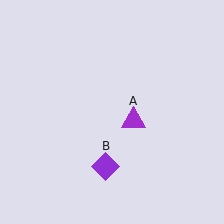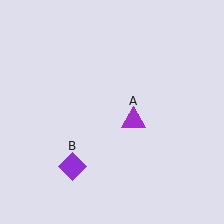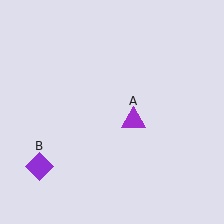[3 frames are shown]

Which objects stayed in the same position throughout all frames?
Purple triangle (object A) remained stationary.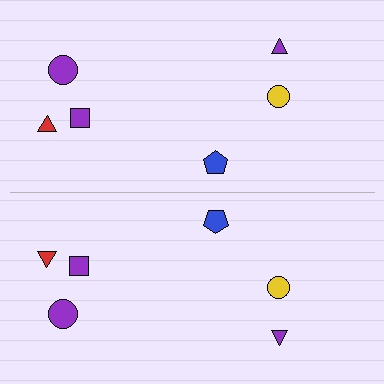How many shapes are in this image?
There are 12 shapes in this image.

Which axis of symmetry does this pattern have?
The pattern has a horizontal axis of symmetry running through the center of the image.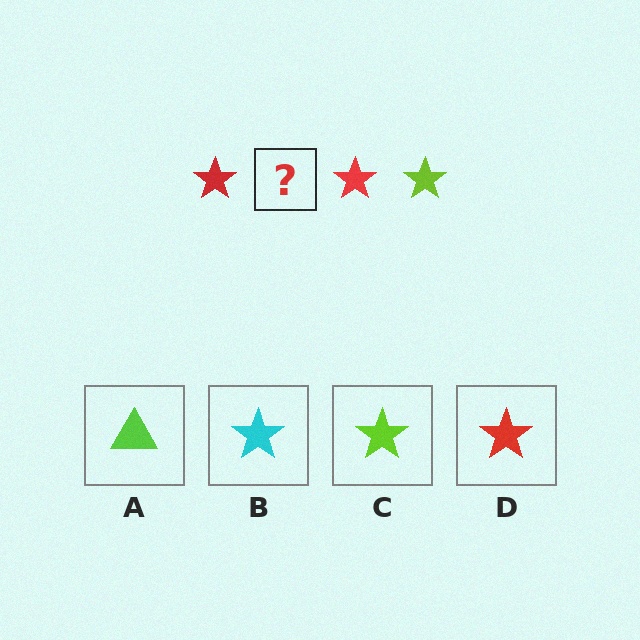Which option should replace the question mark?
Option C.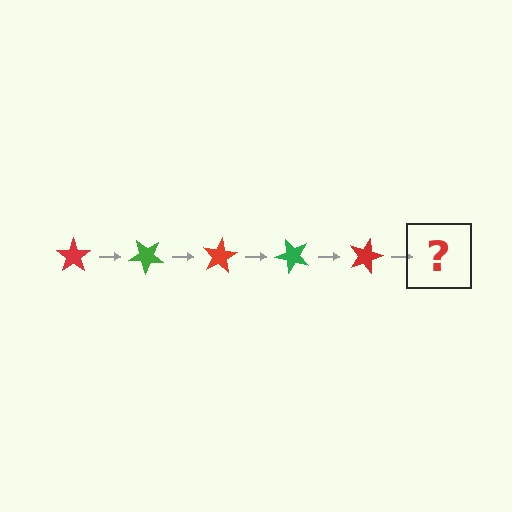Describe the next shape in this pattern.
It should be a green star, rotated 200 degrees from the start.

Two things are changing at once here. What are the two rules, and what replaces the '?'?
The two rules are that it rotates 40 degrees each step and the color cycles through red and green. The '?' should be a green star, rotated 200 degrees from the start.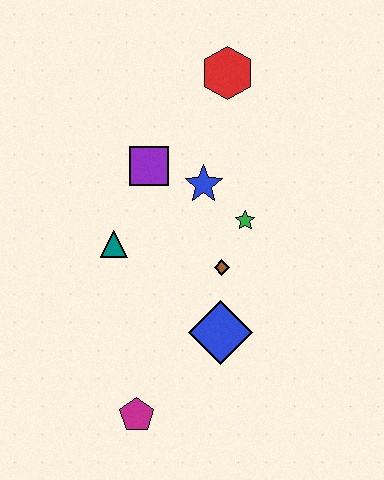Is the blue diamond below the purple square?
Yes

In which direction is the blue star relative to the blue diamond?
The blue star is above the blue diamond.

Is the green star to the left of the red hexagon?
No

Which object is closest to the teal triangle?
The purple square is closest to the teal triangle.